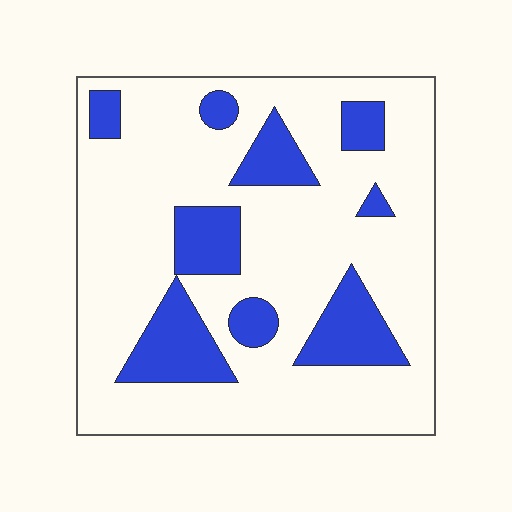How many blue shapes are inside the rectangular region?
9.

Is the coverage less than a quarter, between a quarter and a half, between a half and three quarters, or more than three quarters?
Less than a quarter.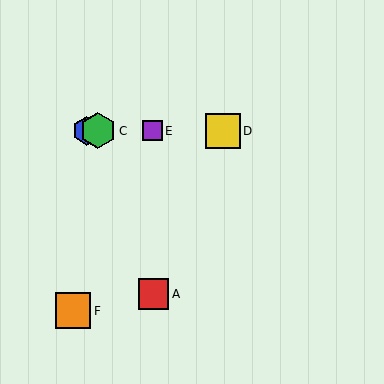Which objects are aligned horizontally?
Objects B, C, D, E are aligned horizontally.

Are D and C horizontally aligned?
Yes, both are at y≈131.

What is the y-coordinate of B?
Object B is at y≈131.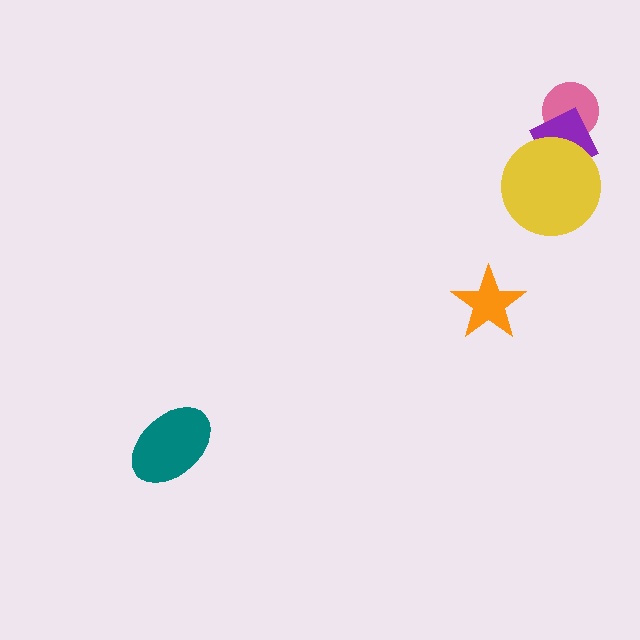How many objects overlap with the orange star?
0 objects overlap with the orange star.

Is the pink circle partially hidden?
Yes, it is partially covered by another shape.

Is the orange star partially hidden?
No, no other shape covers it.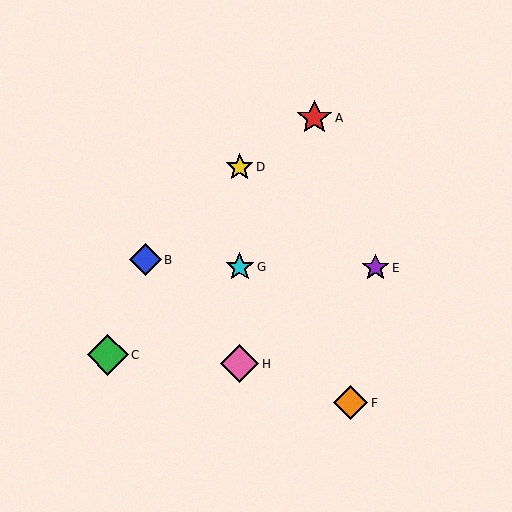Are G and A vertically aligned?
No, G is at x≈240 and A is at x≈314.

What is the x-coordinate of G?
Object G is at x≈240.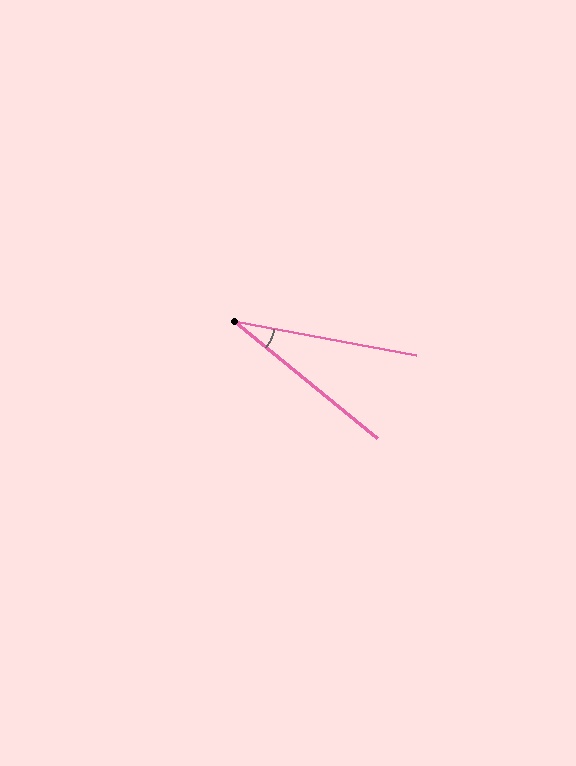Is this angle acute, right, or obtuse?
It is acute.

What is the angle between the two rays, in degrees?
Approximately 29 degrees.